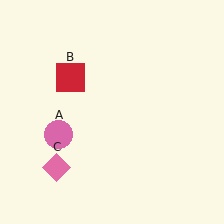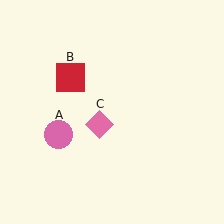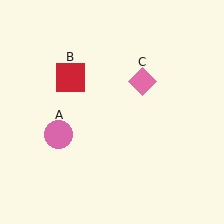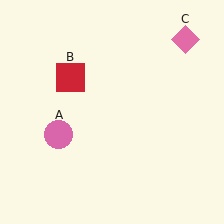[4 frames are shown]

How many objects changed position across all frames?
1 object changed position: pink diamond (object C).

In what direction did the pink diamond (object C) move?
The pink diamond (object C) moved up and to the right.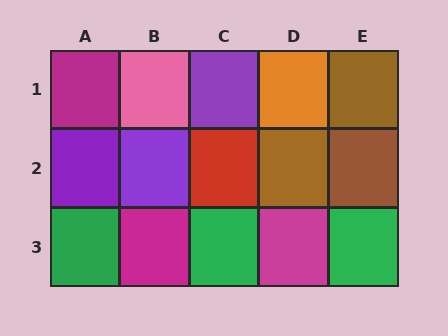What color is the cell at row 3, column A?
Green.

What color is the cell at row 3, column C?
Green.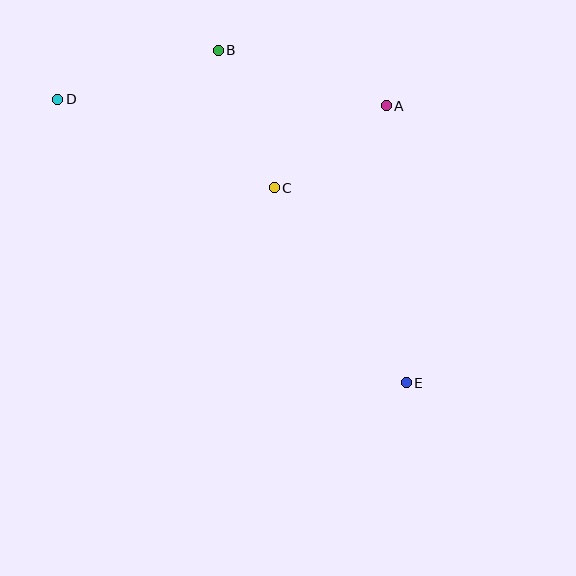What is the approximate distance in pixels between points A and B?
The distance between A and B is approximately 177 pixels.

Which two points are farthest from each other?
Points D and E are farthest from each other.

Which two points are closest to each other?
Points A and C are closest to each other.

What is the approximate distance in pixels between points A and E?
The distance between A and E is approximately 278 pixels.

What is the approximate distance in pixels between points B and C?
The distance between B and C is approximately 148 pixels.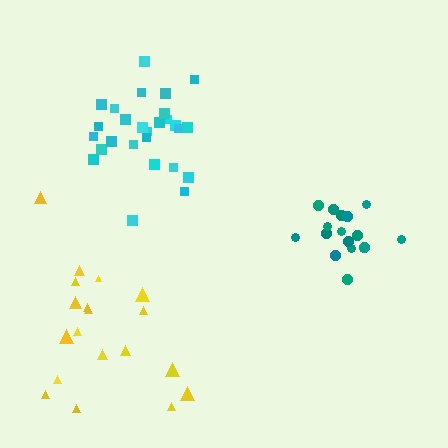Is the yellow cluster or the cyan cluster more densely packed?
Cyan.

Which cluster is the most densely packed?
Teal.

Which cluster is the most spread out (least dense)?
Yellow.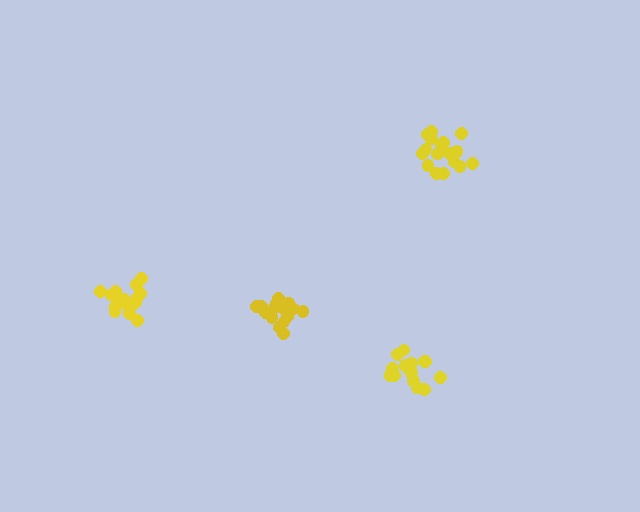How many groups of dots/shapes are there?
There are 4 groups.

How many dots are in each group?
Group 1: 15 dots, Group 2: 17 dots, Group 3: 17 dots, Group 4: 19 dots (68 total).